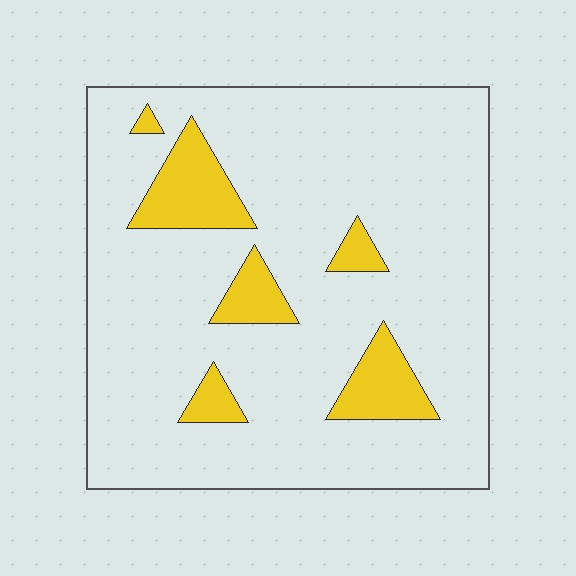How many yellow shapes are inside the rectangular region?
6.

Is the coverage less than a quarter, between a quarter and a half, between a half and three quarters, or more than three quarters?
Less than a quarter.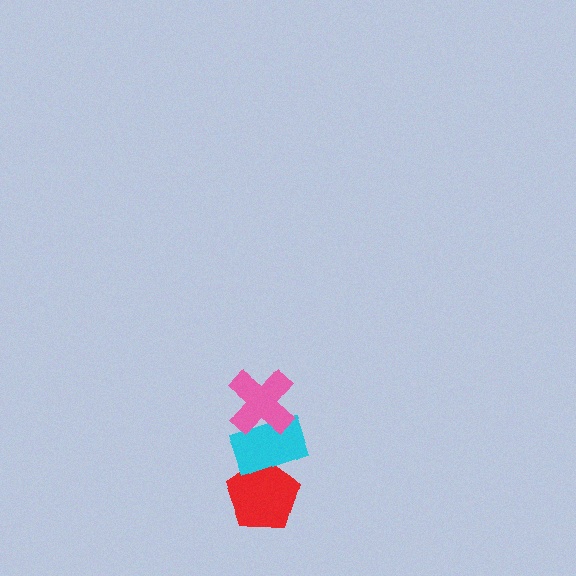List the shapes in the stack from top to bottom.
From top to bottom: the pink cross, the cyan rectangle, the red pentagon.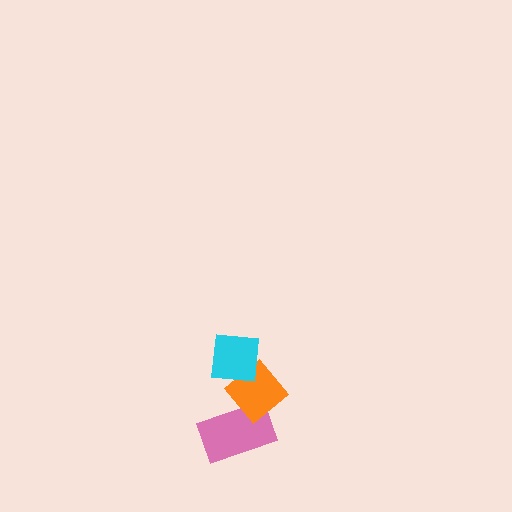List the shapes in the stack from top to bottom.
From top to bottom: the cyan square, the orange diamond, the pink rectangle.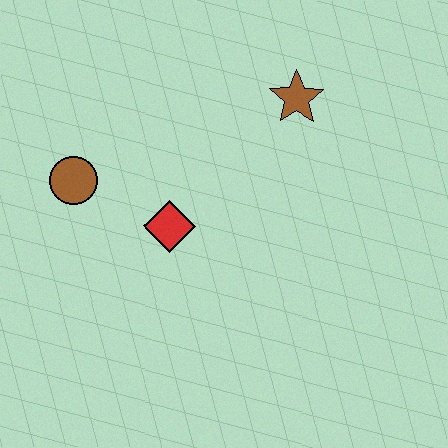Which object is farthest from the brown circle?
The brown star is farthest from the brown circle.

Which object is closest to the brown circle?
The red diamond is closest to the brown circle.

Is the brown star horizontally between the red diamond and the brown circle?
No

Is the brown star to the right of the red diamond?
Yes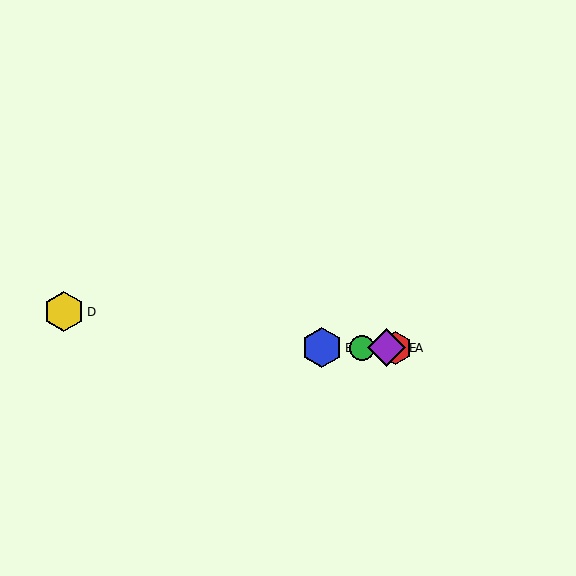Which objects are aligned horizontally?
Objects A, B, C, E are aligned horizontally.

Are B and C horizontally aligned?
Yes, both are at y≈348.